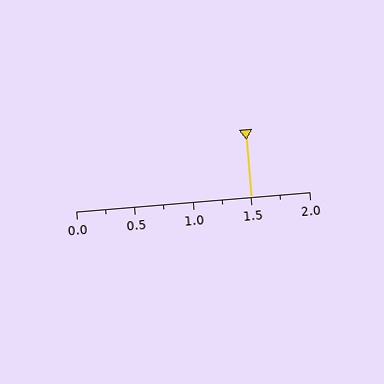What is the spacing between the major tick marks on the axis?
The major ticks are spaced 0.5 apart.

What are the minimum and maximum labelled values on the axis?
The axis runs from 0.0 to 2.0.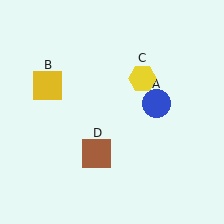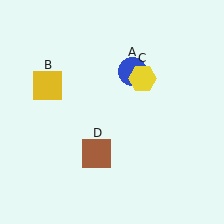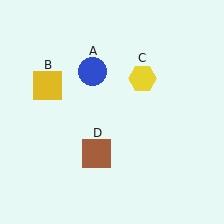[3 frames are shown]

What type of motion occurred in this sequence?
The blue circle (object A) rotated counterclockwise around the center of the scene.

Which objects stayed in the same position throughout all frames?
Yellow square (object B) and yellow hexagon (object C) and brown square (object D) remained stationary.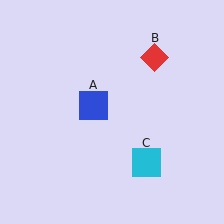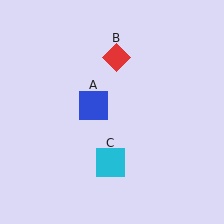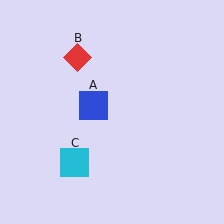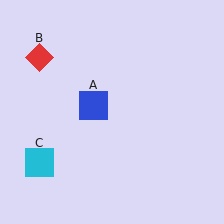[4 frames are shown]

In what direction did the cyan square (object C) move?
The cyan square (object C) moved left.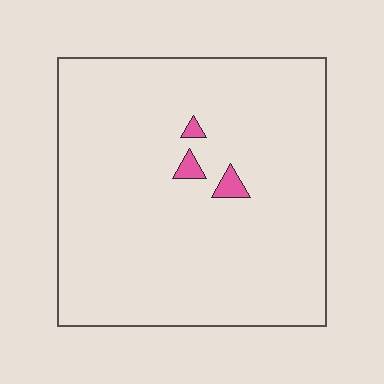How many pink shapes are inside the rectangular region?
3.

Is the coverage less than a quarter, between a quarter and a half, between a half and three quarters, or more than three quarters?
Less than a quarter.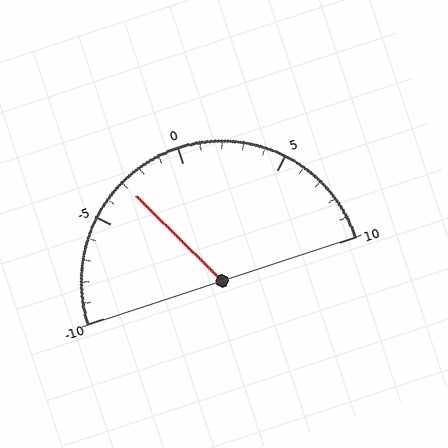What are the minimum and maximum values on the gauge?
The gauge ranges from -10 to 10.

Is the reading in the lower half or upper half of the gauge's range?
The reading is in the lower half of the range (-10 to 10).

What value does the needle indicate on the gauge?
The needle indicates approximately -3.